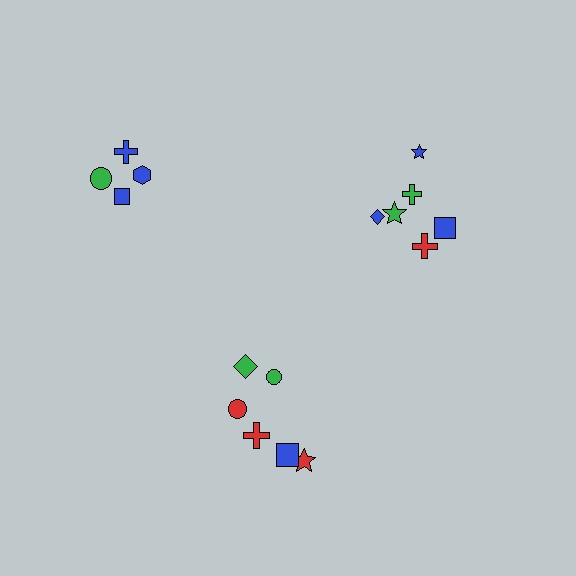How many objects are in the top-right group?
There are 6 objects.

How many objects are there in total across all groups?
There are 16 objects.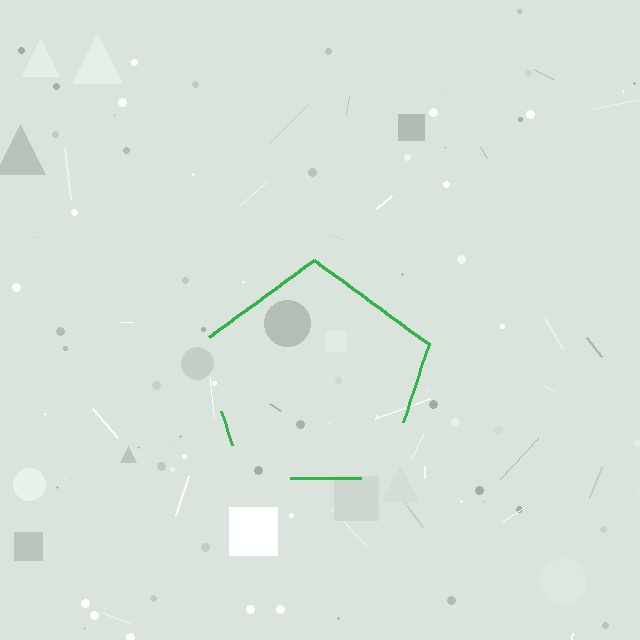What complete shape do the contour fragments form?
The contour fragments form a pentagon.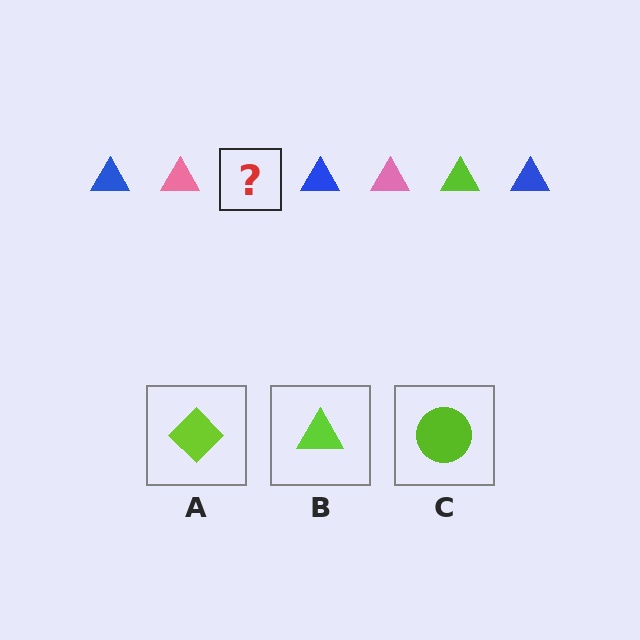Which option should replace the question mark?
Option B.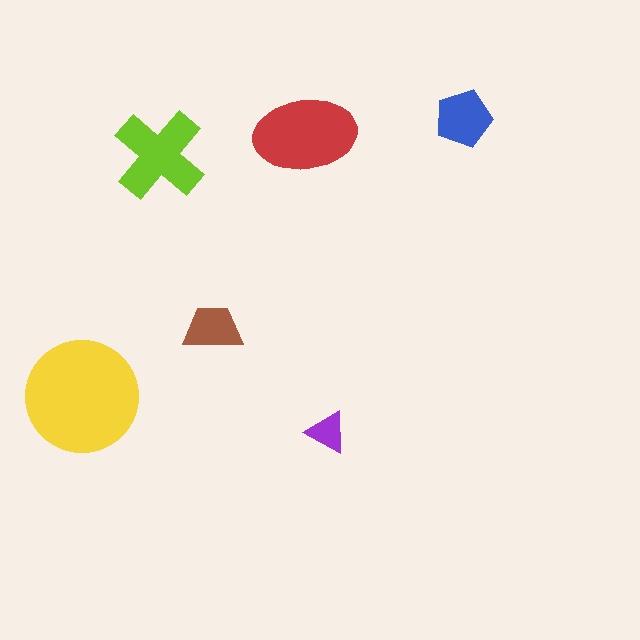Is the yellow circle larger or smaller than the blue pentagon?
Larger.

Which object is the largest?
The yellow circle.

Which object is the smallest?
The purple triangle.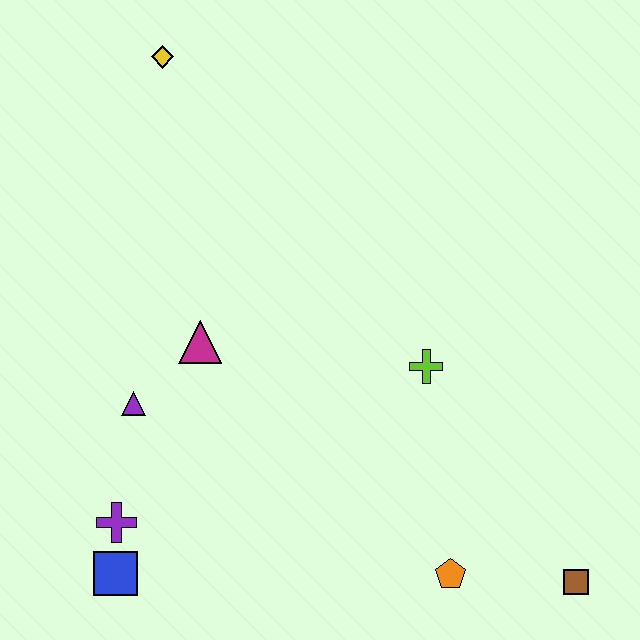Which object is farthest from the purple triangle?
The brown square is farthest from the purple triangle.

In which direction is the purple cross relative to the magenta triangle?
The purple cross is below the magenta triangle.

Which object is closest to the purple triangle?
The magenta triangle is closest to the purple triangle.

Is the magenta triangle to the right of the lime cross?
No